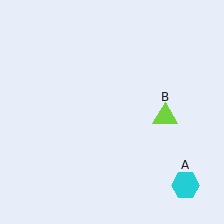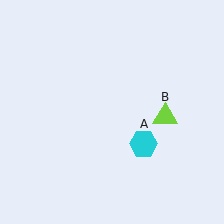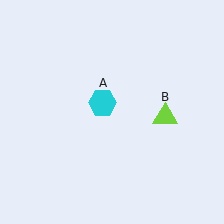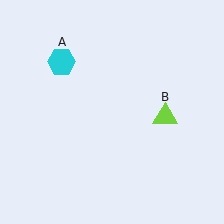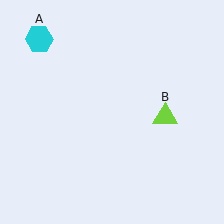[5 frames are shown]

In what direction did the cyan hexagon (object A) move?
The cyan hexagon (object A) moved up and to the left.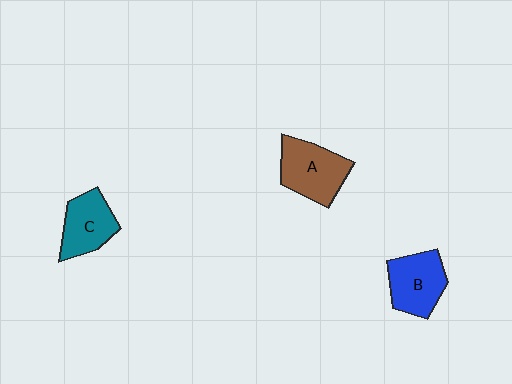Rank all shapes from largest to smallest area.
From largest to smallest: A (brown), B (blue), C (teal).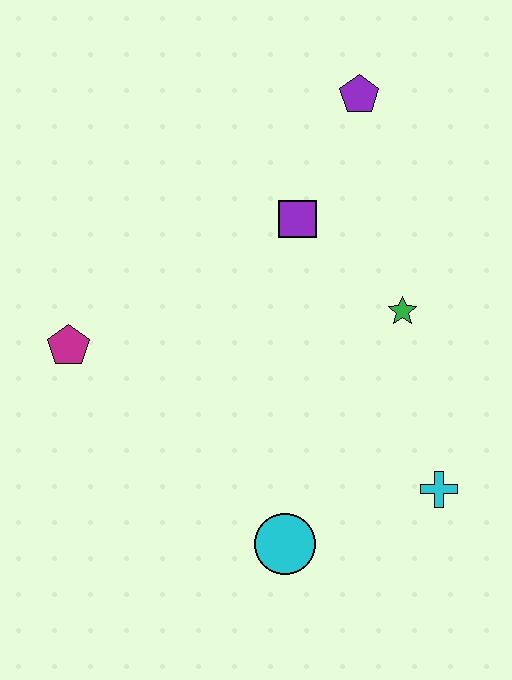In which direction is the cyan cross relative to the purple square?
The cyan cross is below the purple square.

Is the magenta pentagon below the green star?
Yes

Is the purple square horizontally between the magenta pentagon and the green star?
Yes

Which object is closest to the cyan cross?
The cyan circle is closest to the cyan cross.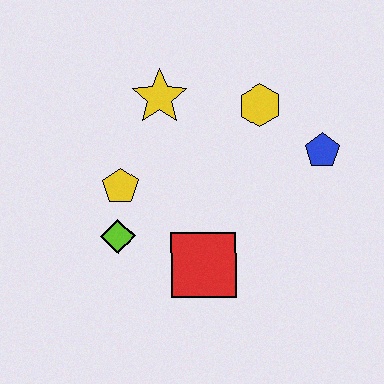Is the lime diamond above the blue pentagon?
No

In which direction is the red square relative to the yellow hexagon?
The red square is below the yellow hexagon.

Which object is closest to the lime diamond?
The yellow pentagon is closest to the lime diamond.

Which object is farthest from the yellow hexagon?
The lime diamond is farthest from the yellow hexagon.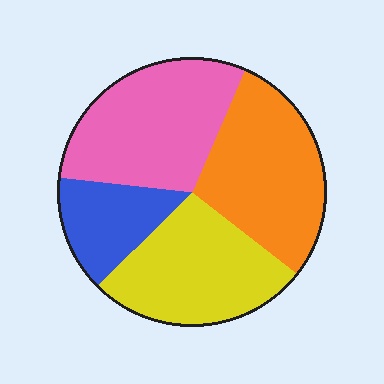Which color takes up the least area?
Blue, at roughly 15%.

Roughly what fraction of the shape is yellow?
Yellow covers around 25% of the shape.